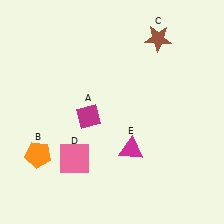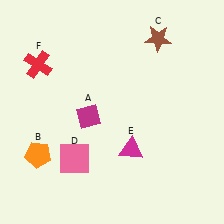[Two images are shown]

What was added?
A red cross (F) was added in Image 2.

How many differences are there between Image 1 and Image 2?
There is 1 difference between the two images.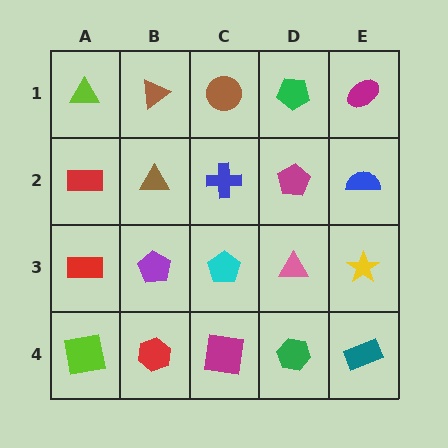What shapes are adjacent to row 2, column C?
A brown circle (row 1, column C), a cyan pentagon (row 3, column C), a brown triangle (row 2, column B), a magenta pentagon (row 2, column D).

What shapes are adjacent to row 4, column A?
A red rectangle (row 3, column A), a red hexagon (row 4, column B).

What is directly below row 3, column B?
A red hexagon.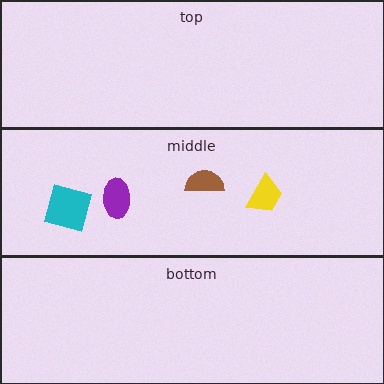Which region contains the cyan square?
The middle region.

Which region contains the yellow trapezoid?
The middle region.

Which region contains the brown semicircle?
The middle region.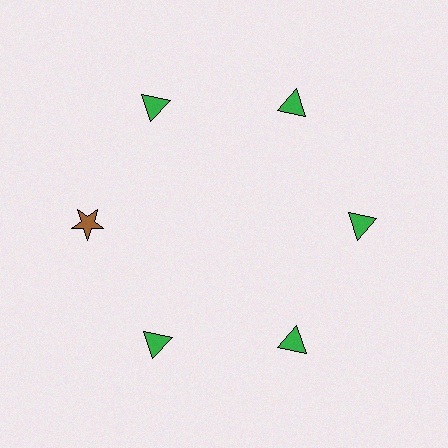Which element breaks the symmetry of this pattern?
The brown star at roughly the 9 o'clock position breaks the symmetry. All other shapes are green triangles.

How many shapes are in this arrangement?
There are 6 shapes arranged in a ring pattern.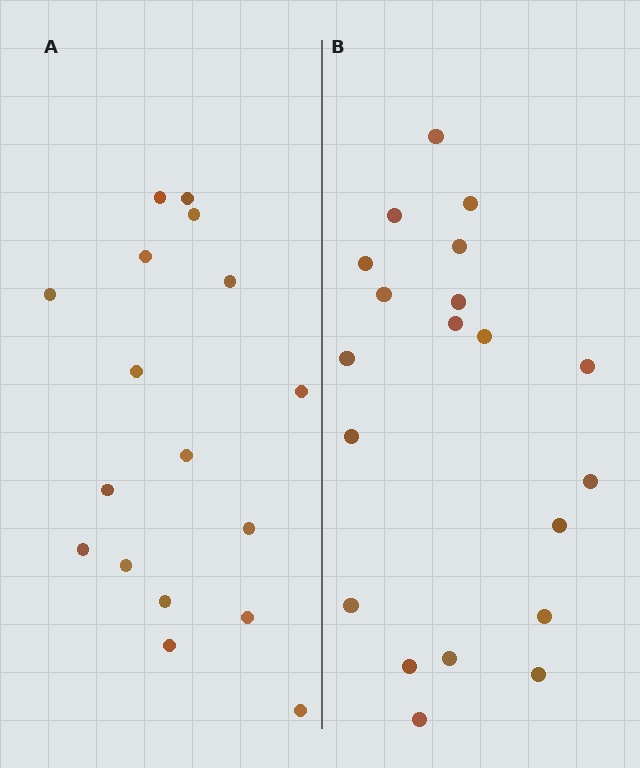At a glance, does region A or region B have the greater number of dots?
Region B (the right region) has more dots.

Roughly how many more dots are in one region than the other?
Region B has just a few more — roughly 2 or 3 more dots than region A.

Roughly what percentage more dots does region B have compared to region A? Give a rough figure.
About 20% more.